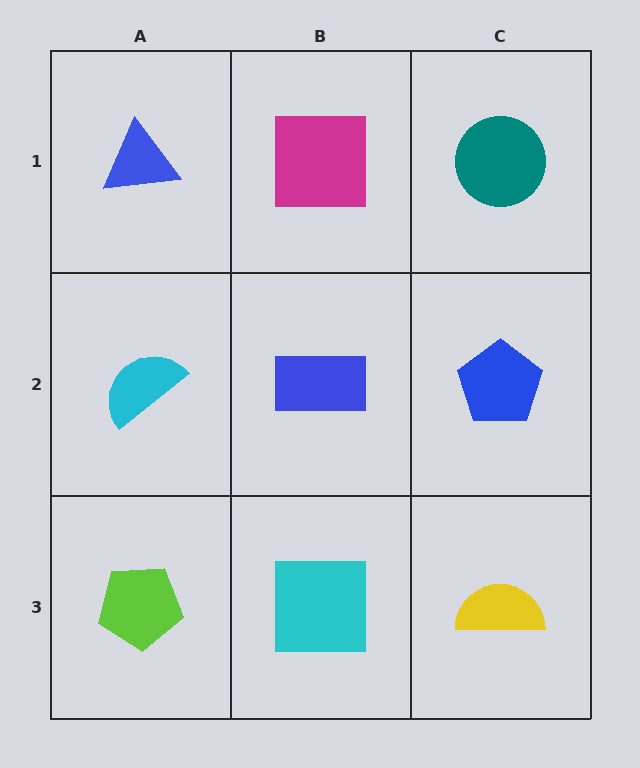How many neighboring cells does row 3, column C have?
2.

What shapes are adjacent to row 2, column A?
A blue triangle (row 1, column A), a lime pentagon (row 3, column A), a blue rectangle (row 2, column B).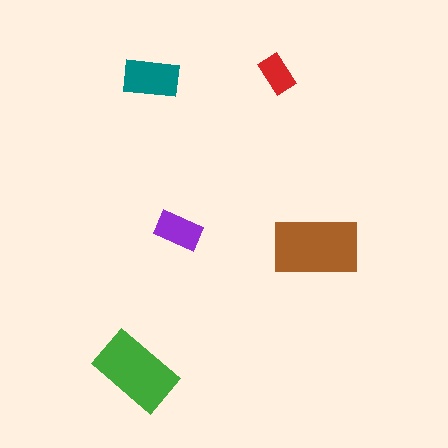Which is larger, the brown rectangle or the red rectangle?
The brown one.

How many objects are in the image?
There are 5 objects in the image.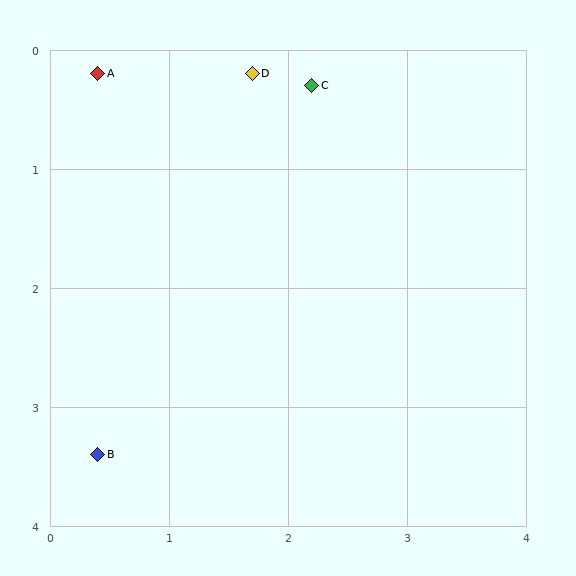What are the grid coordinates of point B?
Point B is at approximately (0.4, 3.4).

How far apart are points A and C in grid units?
Points A and C are about 1.8 grid units apart.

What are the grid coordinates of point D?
Point D is at approximately (1.7, 0.2).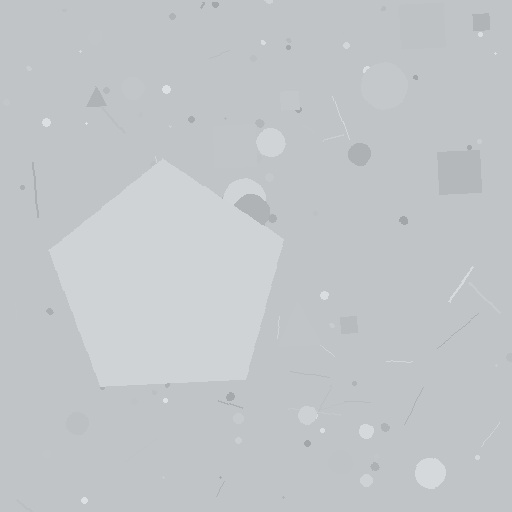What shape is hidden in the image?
A pentagon is hidden in the image.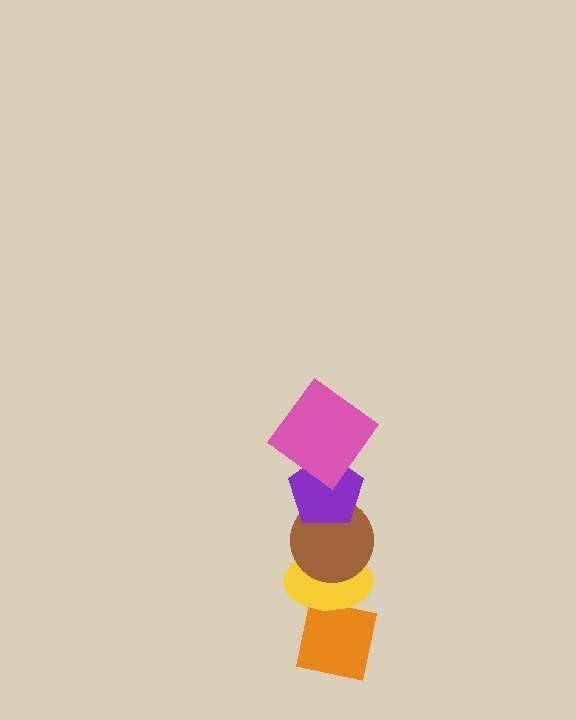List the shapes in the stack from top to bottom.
From top to bottom: the pink diamond, the purple pentagon, the brown circle, the yellow ellipse, the orange square.